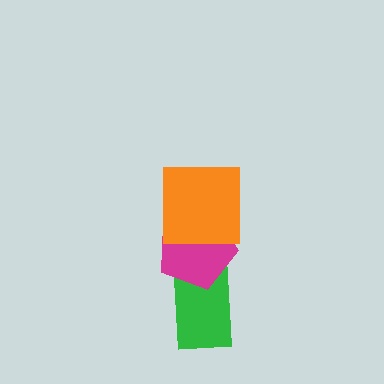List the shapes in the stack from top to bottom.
From top to bottom: the orange square, the magenta pentagon, the green rectangle.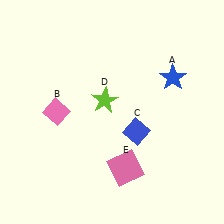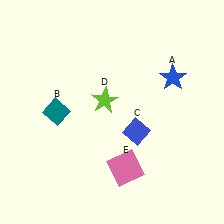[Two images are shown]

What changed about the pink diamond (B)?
In Image 1, B is pink. In Image 2, it changed to teal.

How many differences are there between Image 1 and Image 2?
There is 1 difference between the two images.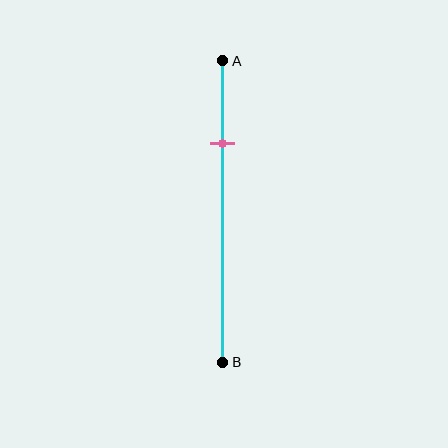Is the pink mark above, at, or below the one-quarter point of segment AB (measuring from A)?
The pink mark is approximately at the one-quarter point of segment AB.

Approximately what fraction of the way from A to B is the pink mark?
The pink mark is approximately 30% of the way from A to B.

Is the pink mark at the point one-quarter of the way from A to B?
Yes, the mark is approximately at the one-quarter point.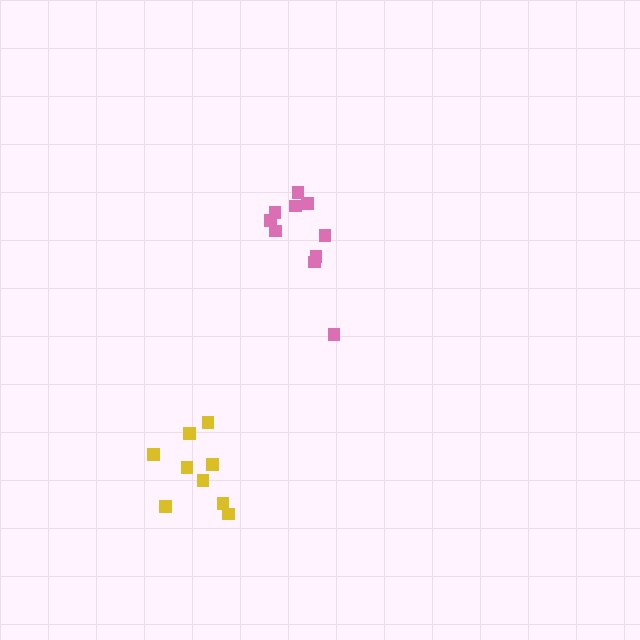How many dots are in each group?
Group 1: 10 dots, Group 2: 9 dots (19 total).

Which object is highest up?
The pink cluster is topmost.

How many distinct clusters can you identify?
There are 2 distinct clusters.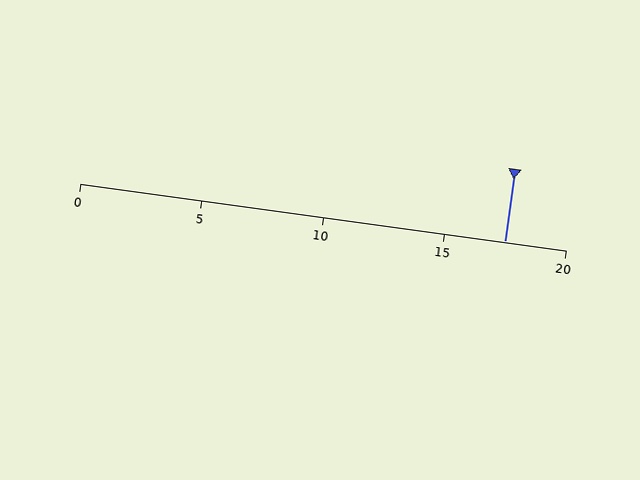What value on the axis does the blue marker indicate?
The marker indicates approximately 17.5.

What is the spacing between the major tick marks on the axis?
The major ticks are spaced 5 apart.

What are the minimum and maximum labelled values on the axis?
The axis runs from 0 to 20.